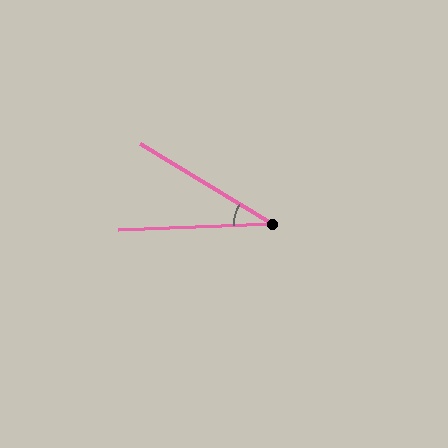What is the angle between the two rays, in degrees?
Approximately 34 degrees.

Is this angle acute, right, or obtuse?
It is acute.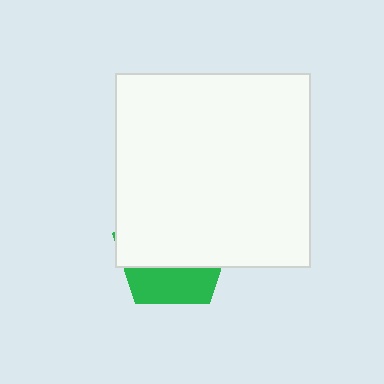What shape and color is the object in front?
The object in front is a white square.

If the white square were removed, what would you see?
You would see the complete green pentagon.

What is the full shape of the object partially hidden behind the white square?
The partially hidden object is a green pentagon.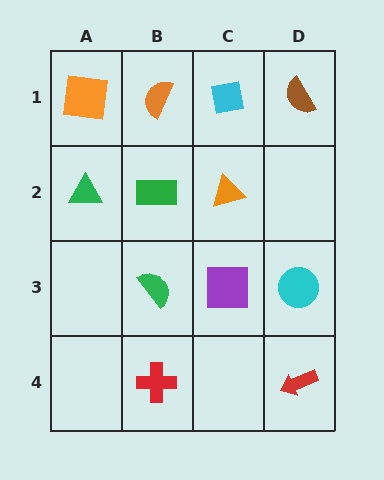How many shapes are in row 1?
4 shapes.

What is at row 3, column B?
A green semicircle.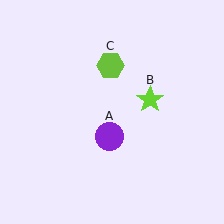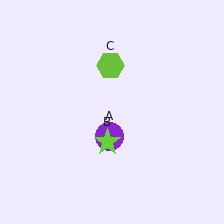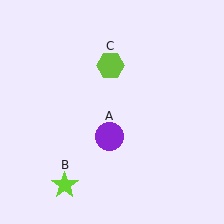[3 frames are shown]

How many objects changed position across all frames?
1 object changed position: lime star (object B).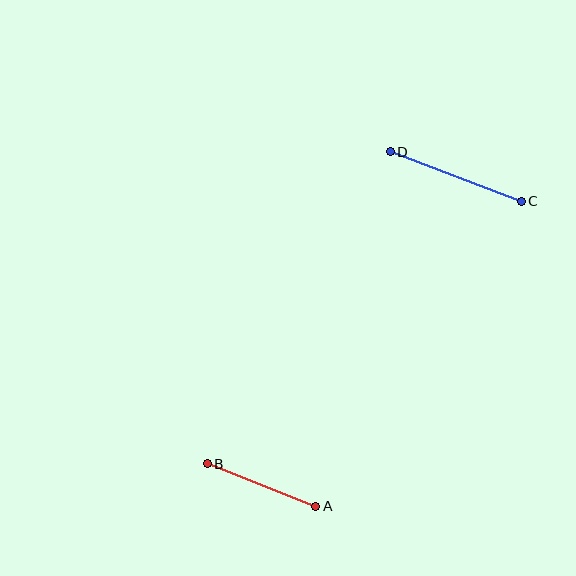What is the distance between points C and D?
The distance is approximately 140 pixels.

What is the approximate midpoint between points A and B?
The midpoint is at approximately (262, 485) pixels.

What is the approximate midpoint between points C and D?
The midpoint is at approximately (456, 177) pixels.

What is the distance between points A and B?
The distance is approximately 116 pixels.